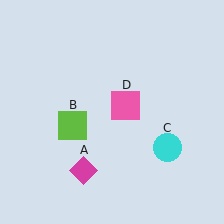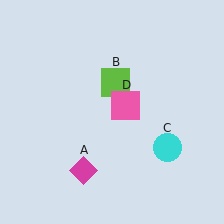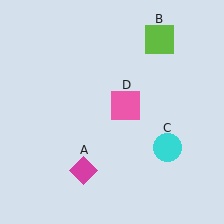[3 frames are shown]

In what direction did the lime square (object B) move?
The lime square (object B) moved up and to the right.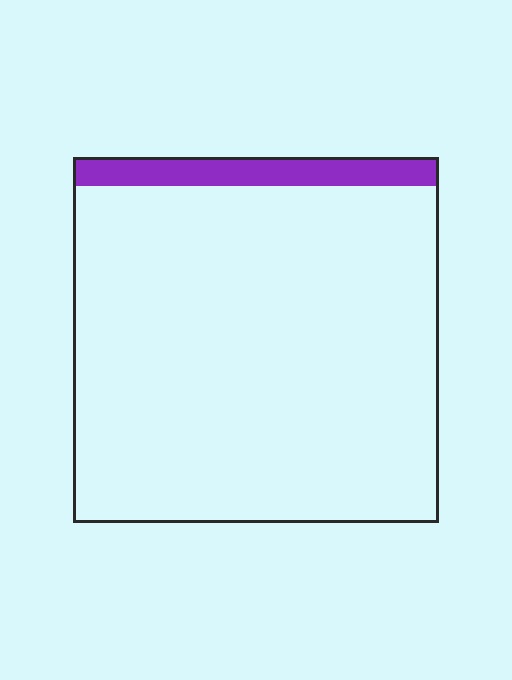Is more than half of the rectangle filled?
No.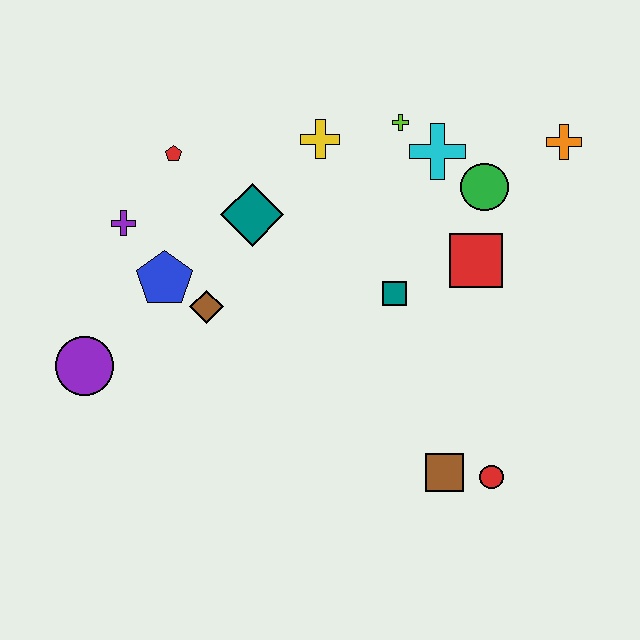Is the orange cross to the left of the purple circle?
No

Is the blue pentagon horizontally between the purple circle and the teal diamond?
Yes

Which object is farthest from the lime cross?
The purple circle is farthest from the lime cross.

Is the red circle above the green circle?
No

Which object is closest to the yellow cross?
The lime cross is closest to the yellow cross.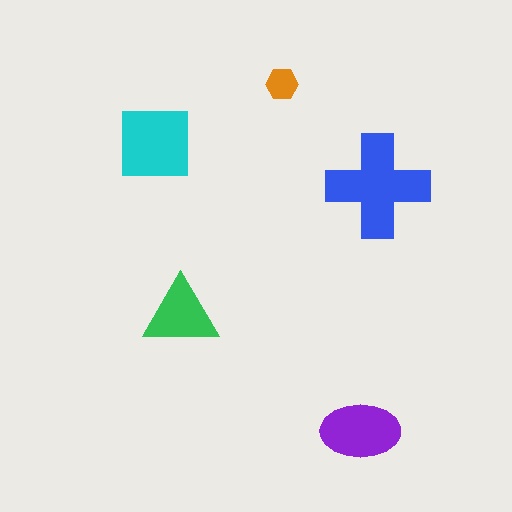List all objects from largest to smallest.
The blue cross, the cyan square, the purple ellipse, the green triangle, the orange hexagon.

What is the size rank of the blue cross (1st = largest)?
1st.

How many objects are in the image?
There are 5 objects in the image.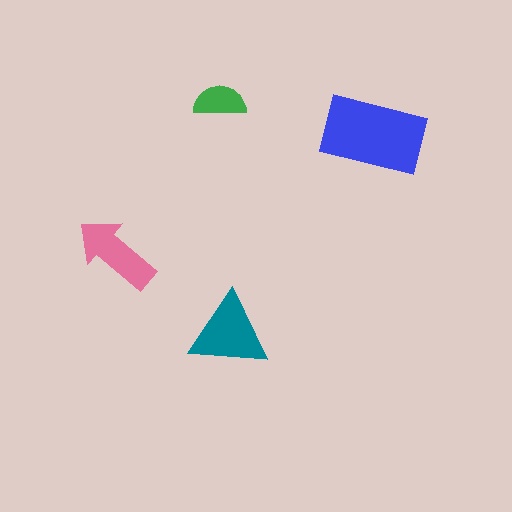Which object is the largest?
The blue rectangle.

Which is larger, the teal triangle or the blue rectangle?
The blue rectangle.